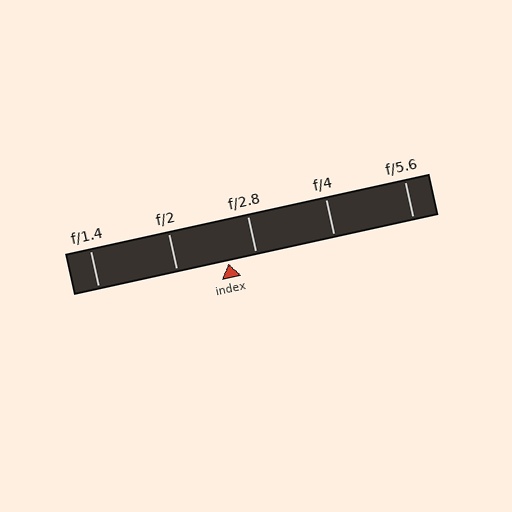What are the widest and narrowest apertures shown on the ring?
The widest aperture shown is f/1.4 and the narrowest is f/5.6.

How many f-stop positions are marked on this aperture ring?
There are 5 f-stop positions marked.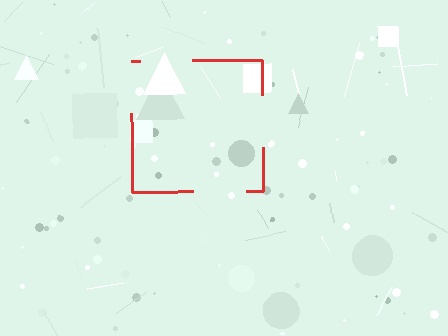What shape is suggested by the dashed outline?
The dashed outline suggests a square.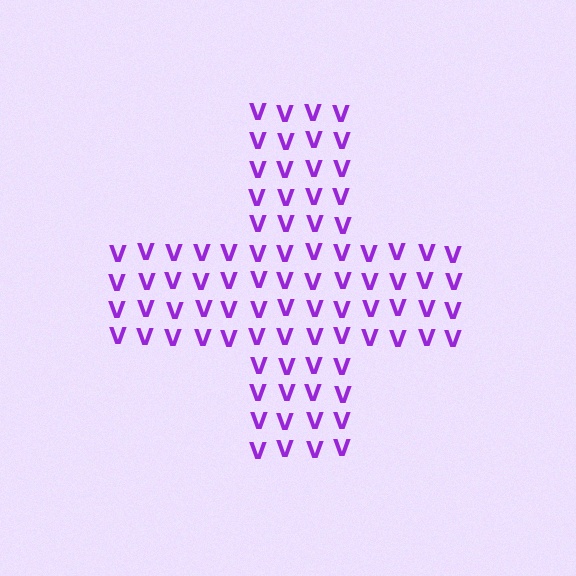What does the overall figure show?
The overall figure shows a cross.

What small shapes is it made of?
It is made of small letter V's.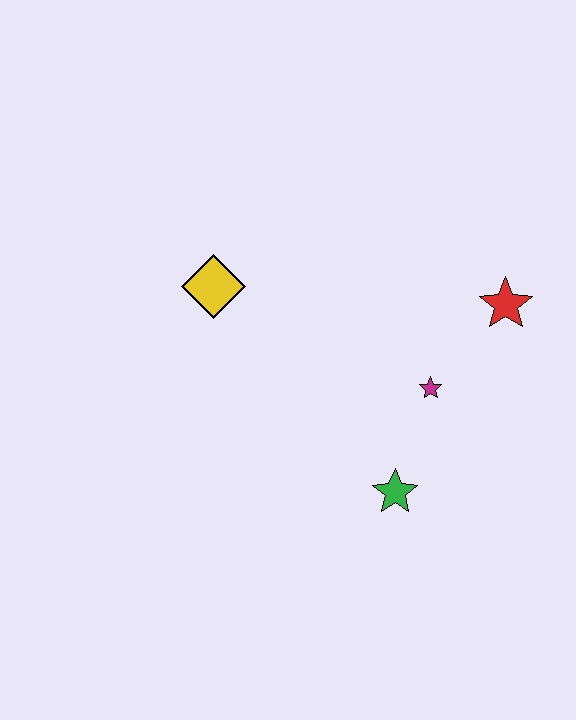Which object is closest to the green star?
The magenta star is closest to the green star.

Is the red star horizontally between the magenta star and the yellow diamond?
No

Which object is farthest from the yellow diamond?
The red star is farthest from the yellow diamond.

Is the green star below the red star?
Yes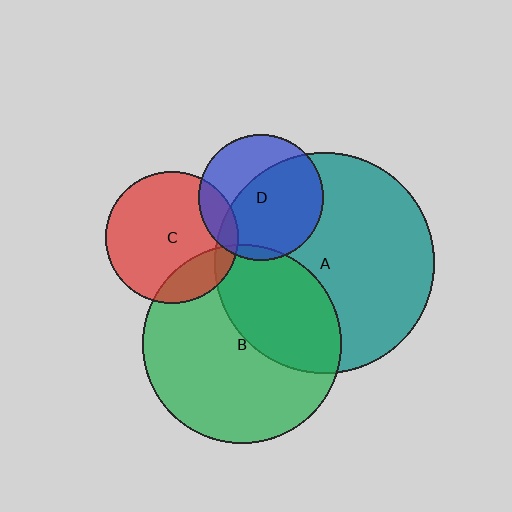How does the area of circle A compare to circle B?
Approximately 1.2 times.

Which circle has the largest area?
Circle A (teal).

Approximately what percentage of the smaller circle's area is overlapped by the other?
Approximately 35%.